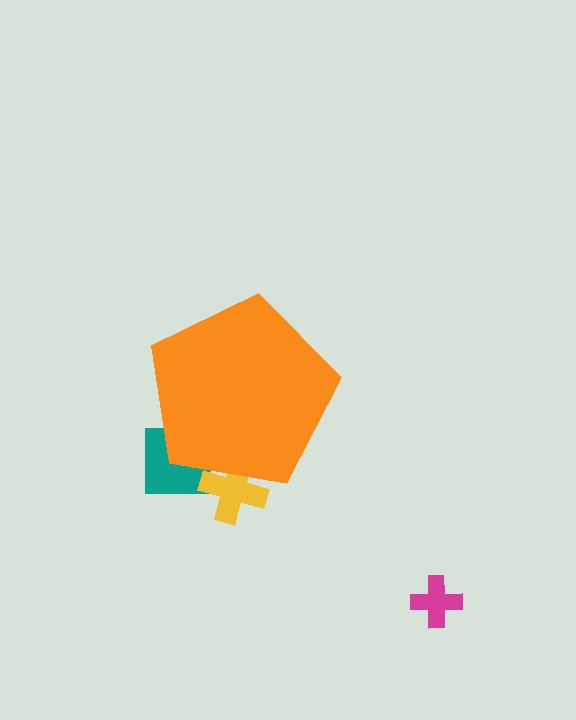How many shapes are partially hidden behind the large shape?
2 shapes are partially hidden.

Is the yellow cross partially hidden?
Yes, the yellow cross is partially hidden behind the orange pentagon.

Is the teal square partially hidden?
Yes, the teal square is partially hidden behind the orange pentagon.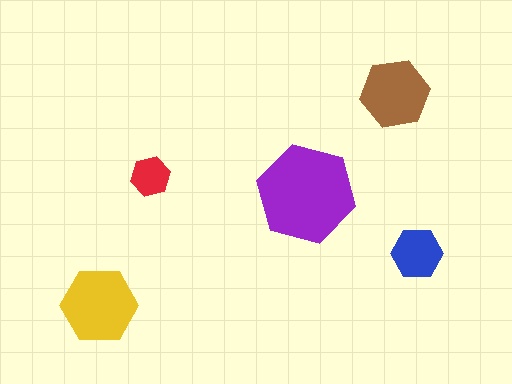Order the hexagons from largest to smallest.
the purple one, the yellow one, the brown one, the blue one, the red one.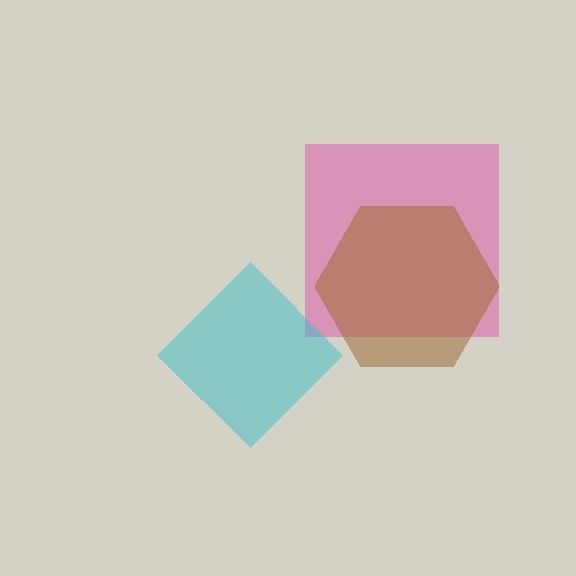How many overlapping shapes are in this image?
There are 3 overlapping shapes in the image.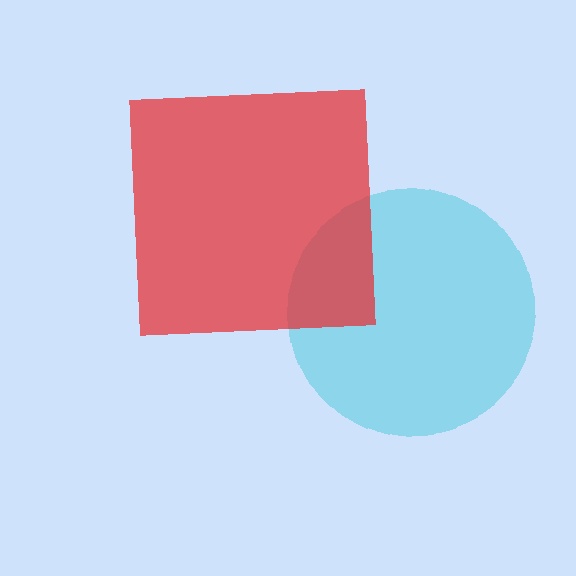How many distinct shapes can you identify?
There are 2 distinct shapes: a cyan circle, a red square.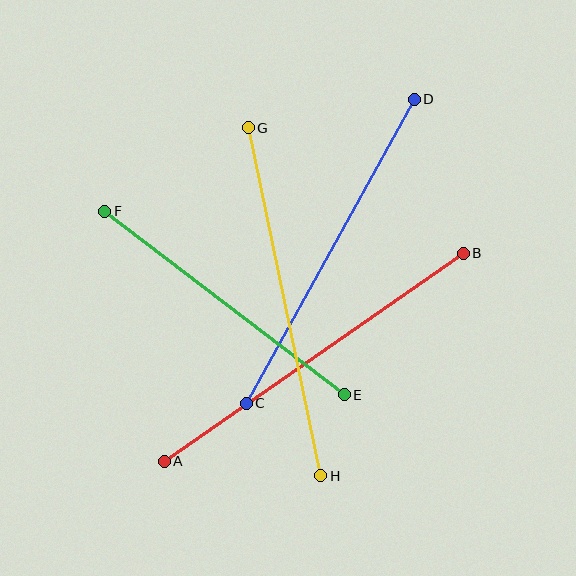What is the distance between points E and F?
The distance is approximately 302 pixels.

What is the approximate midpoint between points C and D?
The midpoint is at approximately (330, 251) pixels.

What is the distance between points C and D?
The distance is approximately 348 pixels.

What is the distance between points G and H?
The distance is approximately 355 pixels.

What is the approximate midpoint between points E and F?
The midpoint is at approximately (224, 303) pixels.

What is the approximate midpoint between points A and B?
The midpoint is at approximately (314, 357) pixels.